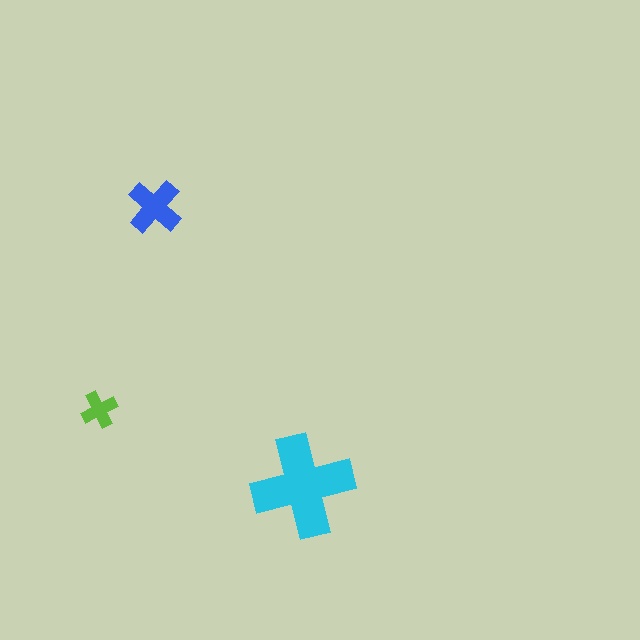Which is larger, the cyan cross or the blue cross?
The cyan one.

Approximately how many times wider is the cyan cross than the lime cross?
About 3 times wider.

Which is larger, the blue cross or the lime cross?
The blue one.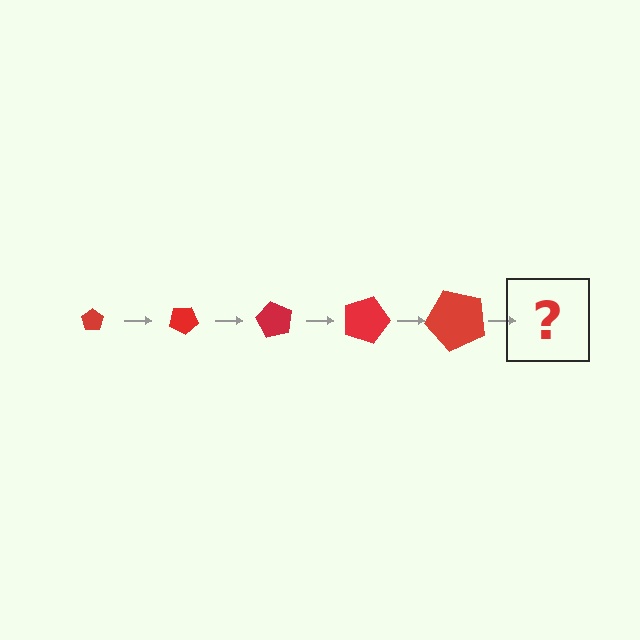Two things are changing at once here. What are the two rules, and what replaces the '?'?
The two rules are that the pentagon grows larger each step and it rotates 30 degrees each step. The '?' should be a pentagon, larger than the previous one and rotated 150 degrees from the start.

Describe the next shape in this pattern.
It should be a pentagon, larger than the previous one and rotated 150 degrees from the start.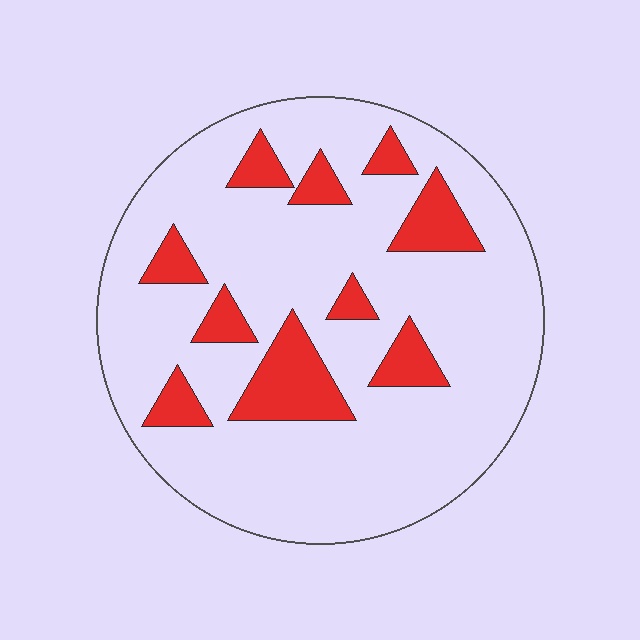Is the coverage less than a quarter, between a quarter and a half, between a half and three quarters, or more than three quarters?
Less than a quarter.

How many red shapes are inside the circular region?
10.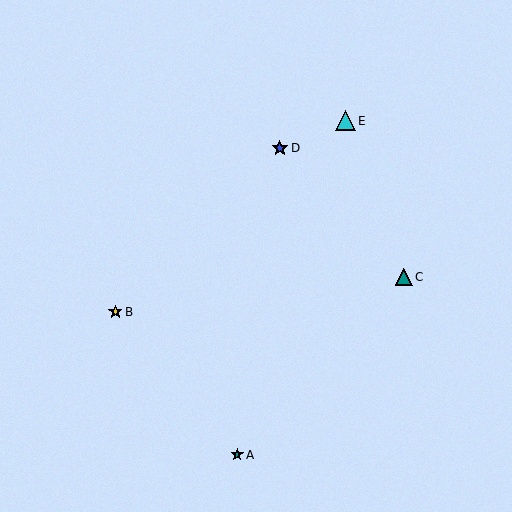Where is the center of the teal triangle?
The center of the teal triangle is at (404, 277).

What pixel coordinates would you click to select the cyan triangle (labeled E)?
Click at (345, 121) to select the cyan triangle E.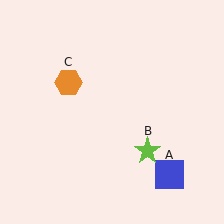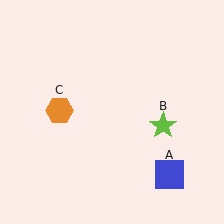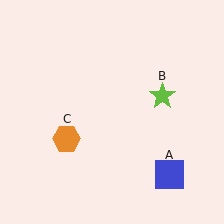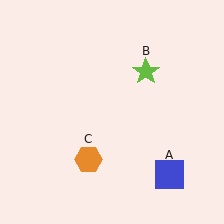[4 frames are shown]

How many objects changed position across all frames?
2 objects changed position: lime star (object B), orange hexagon (object C).